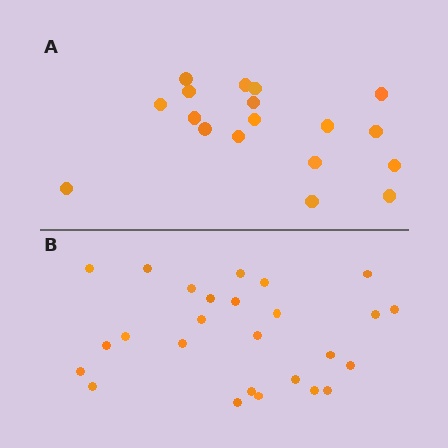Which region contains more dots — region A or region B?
Region B (the bottom region) has more dots.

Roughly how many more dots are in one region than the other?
Region B has roughly 8 or so more dots than region A.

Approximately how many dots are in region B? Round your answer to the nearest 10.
About 30 dots. (The exact count is 26, which rounds to 30.)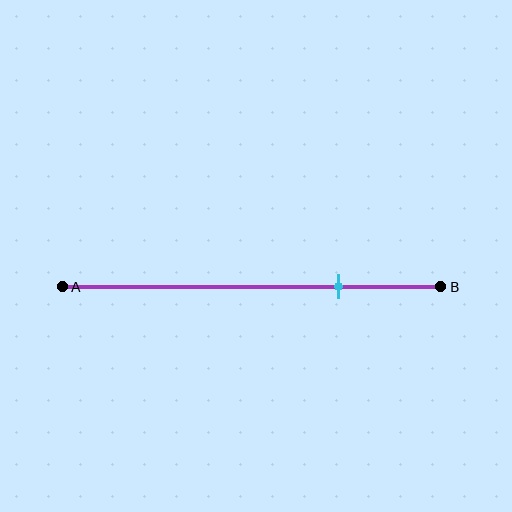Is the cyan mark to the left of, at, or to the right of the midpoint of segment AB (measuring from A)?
The cyan mark is to the right of the midpoint of segment AB.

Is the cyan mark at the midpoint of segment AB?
No, the mark is at about 75% from A, not at the 50% midpoint.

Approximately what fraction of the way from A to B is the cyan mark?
The cyan mark is approximately 75% of the way from A to B.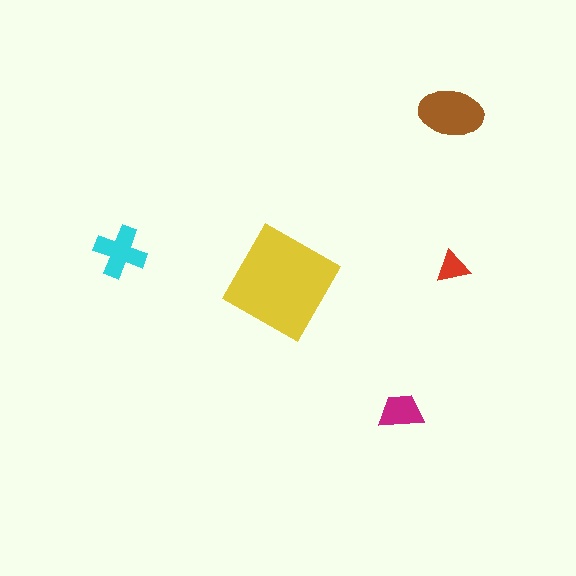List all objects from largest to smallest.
The yellow square, the brown ellipse, the cyan cross, the magenta trapezoid, the red triangle.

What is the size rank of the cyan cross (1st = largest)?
3rd.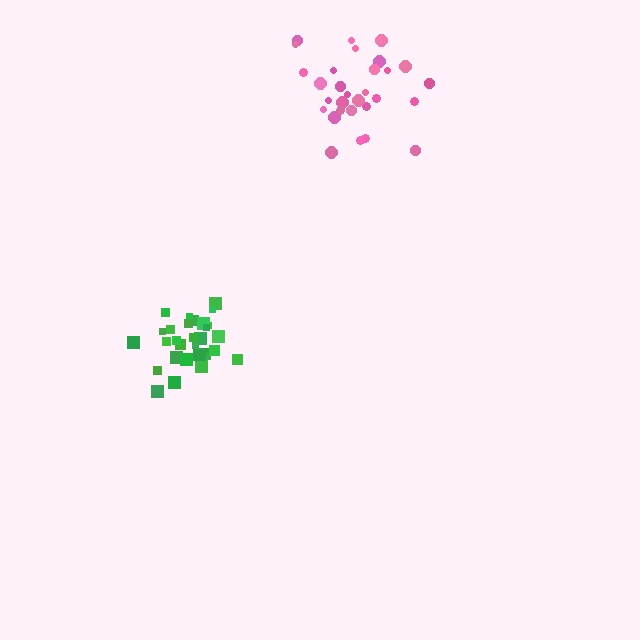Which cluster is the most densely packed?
Green.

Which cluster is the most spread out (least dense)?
Pink.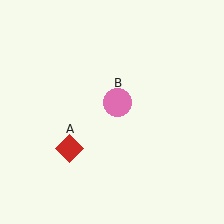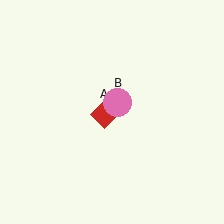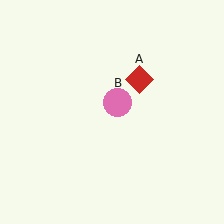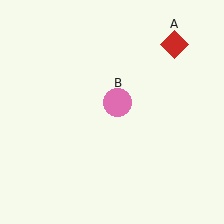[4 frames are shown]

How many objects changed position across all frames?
1 object changed position: red diamond (object A).